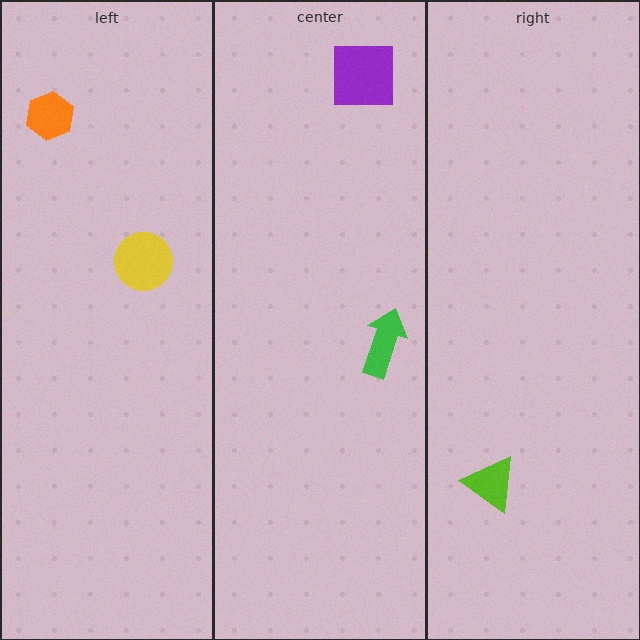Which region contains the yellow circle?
The left region.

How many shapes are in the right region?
1.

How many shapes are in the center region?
2.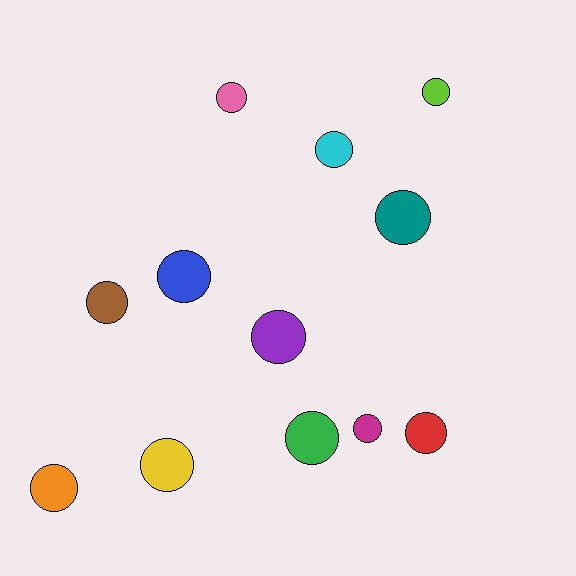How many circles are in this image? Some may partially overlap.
There are 12 circles.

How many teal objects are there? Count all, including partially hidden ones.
There is 1 teal object.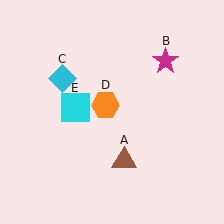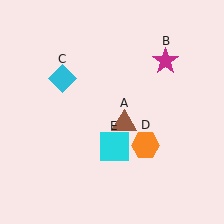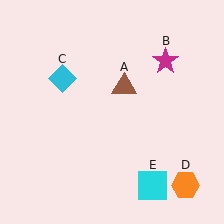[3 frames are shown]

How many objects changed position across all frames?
3 objects changed position: brown triangle (object A), orange hexagon (object D), cyan square (object E).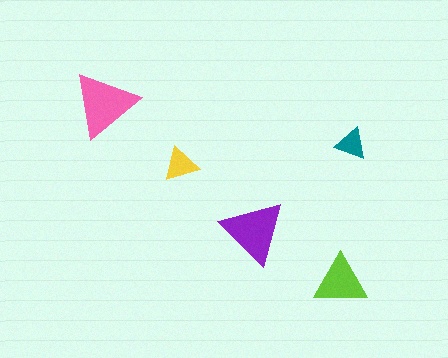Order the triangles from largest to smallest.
the pink one, the purple one, the lime one, the yellow one, the teal one.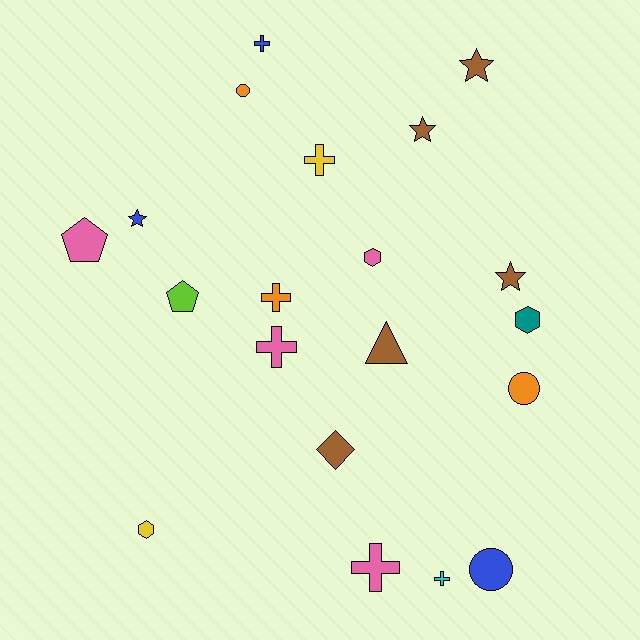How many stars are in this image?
There are 4 stars.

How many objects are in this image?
There are 20 objects.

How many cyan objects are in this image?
There is 1 cyan object.